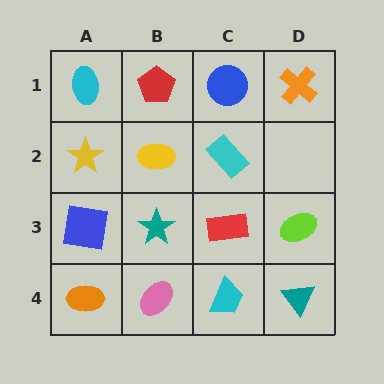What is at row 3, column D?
A lime ellipse.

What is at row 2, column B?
A yellow ellipse.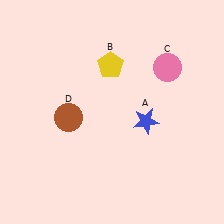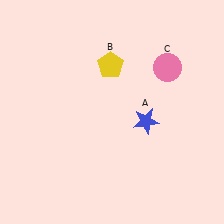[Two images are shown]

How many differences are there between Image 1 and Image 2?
There is 1 difference between the two images.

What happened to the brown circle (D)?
The brown circle (D) was removed in Image 2. It was in the bottom-left area of Image 1.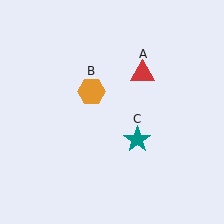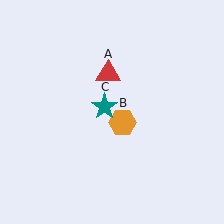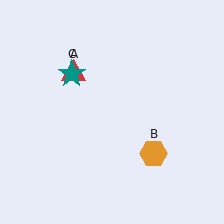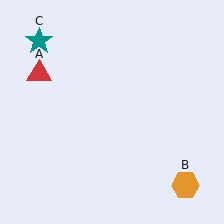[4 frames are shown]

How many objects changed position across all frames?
3 objects changed position: red triangle (object A), orange hexagon (object B), teal star (object C).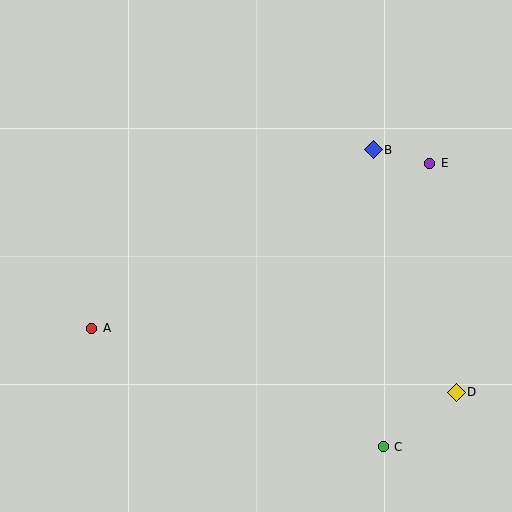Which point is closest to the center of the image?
Point B at (373, 150) is closest to the center.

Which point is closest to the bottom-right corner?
Point D is closest to the bottom-right corner.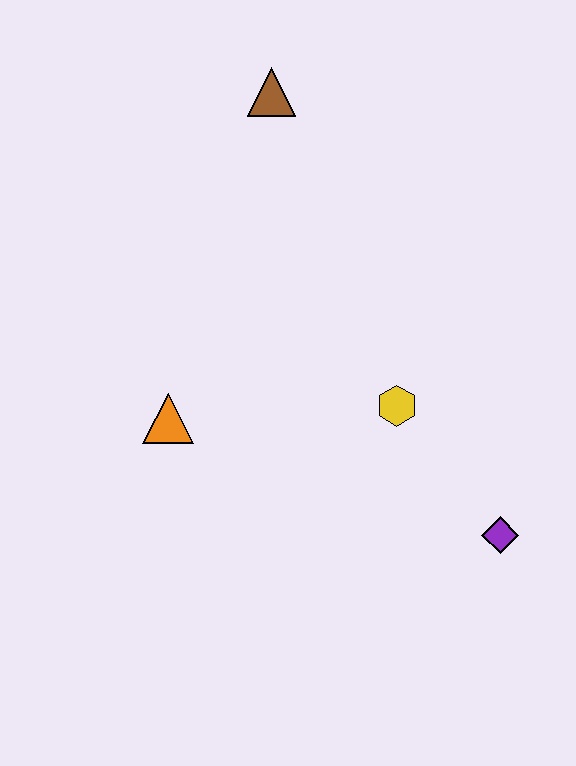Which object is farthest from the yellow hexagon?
The brown triangle is farthest from the yellow hexagon.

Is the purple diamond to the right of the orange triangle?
Yes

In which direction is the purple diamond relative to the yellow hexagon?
The purple diamond is below the yellow hexagon.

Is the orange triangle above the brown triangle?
No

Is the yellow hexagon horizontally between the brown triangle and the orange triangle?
No